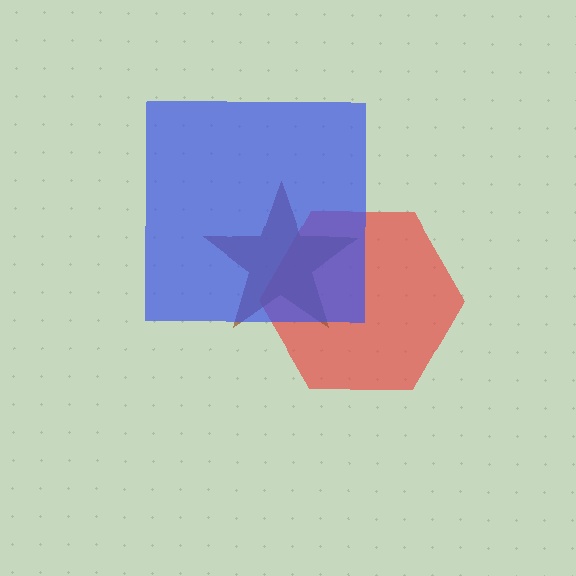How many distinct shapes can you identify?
There are 3 distinct shapes: a red hexagon, a brown star, a blue square.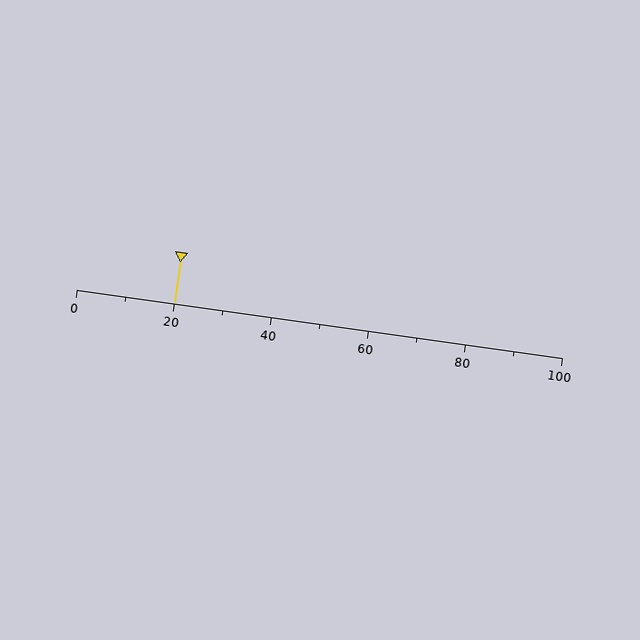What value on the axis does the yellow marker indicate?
The marker indicates approximately 20.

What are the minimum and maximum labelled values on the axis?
The axis runs from 0 to 100.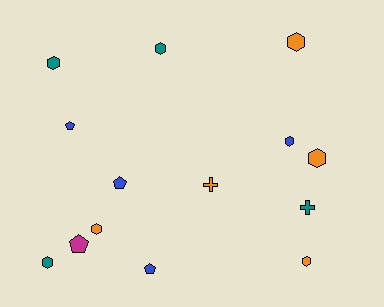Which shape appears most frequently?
Hexagon, with 8 objects.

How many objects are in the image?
There are 14 objects.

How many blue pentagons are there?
There are 3 blue pentagons.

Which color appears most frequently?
Orange, with 5 objects.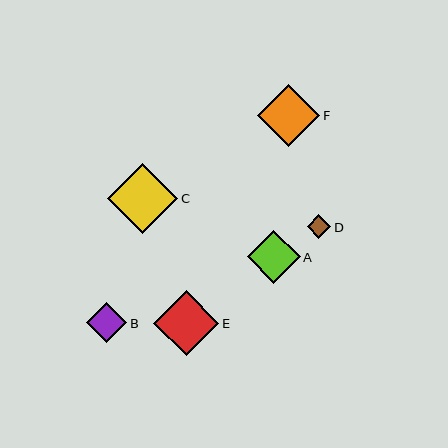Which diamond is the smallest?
Diamond D is the smallest with a size of approximately 23 pixels.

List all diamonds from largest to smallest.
From largest to smallest: C, E, F, A, B, D.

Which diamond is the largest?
Diamond C is the largest with a size of approximately 70 pixels.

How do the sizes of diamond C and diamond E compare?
Diamond C and diamond E are approximately the same size.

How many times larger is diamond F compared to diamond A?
Diamond F is approximately 1.2 times the size of diamond A.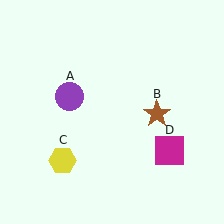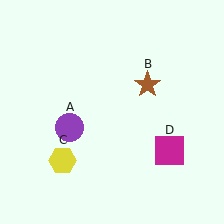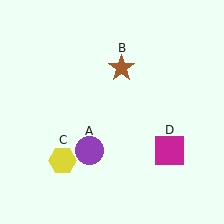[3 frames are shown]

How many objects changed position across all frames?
2 objects changed position: purple circle (object A), brown star (object B).